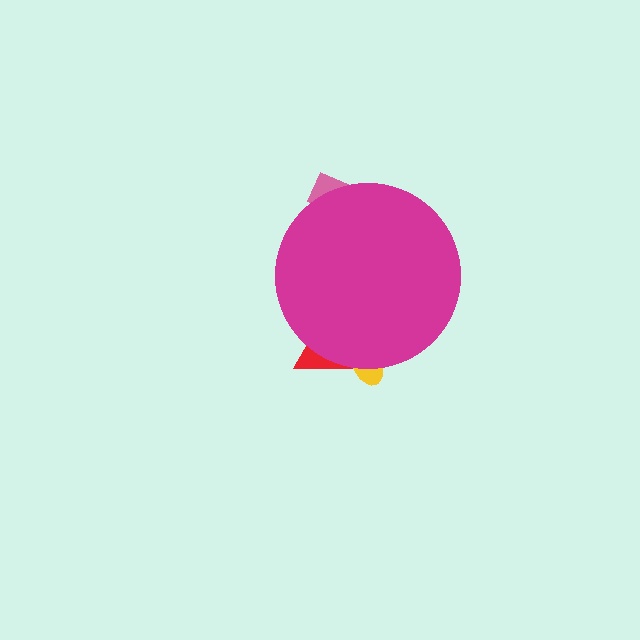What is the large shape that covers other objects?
A magenta circle.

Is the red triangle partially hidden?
Yes, the red triangle is partially hidden behind the magenta circle.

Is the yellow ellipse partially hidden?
Yes, the yellow ellipse is partially hidden behind the magenta circle.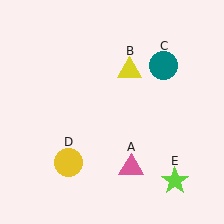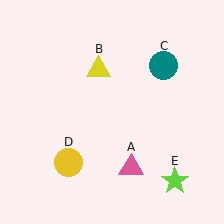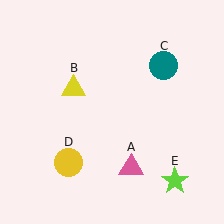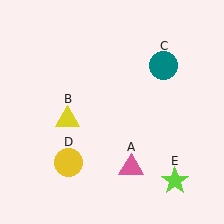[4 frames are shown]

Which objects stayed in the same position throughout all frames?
Pink triangle (object A) and teal circle (object C) and yellow circle (object D) and lime star (object E) remained stationary.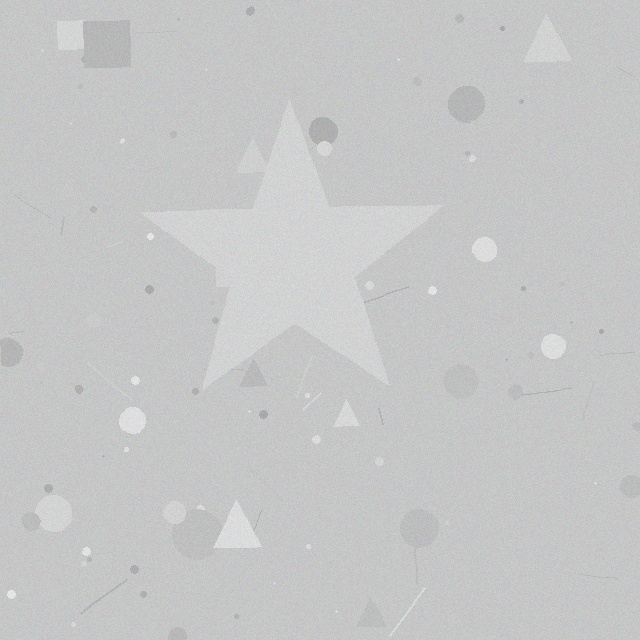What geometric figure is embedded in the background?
A star is embedded in the background.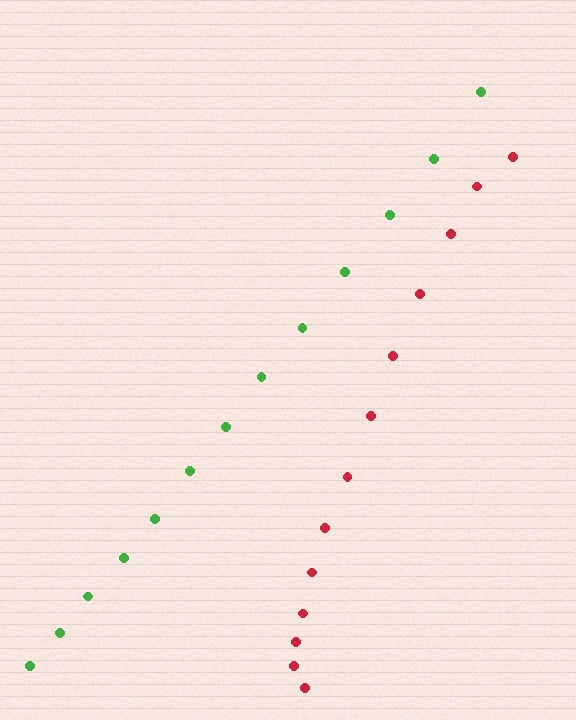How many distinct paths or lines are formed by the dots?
There are 2 distinct paths.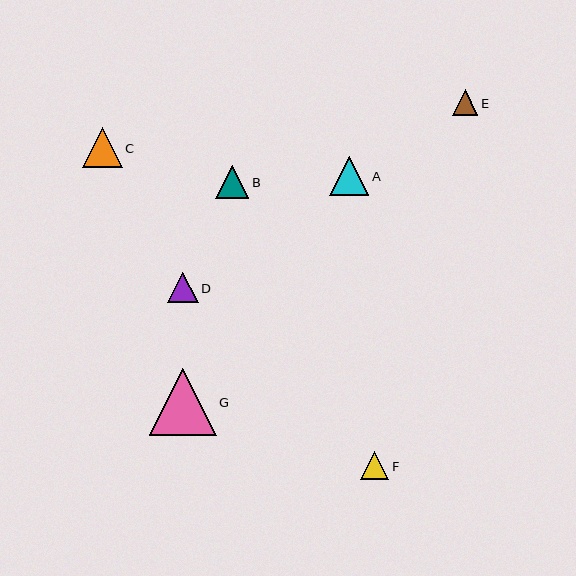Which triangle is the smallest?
Triangle E is the smallest with a size of approximately 25 pixels.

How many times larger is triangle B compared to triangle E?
Triangle B is approximately 1.3 times the size of triangle E.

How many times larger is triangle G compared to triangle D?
Triangle G is approximately 2.2 times the size of triangle D.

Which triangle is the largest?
Triangle G is the largest with a size of approximately 67 pixels.